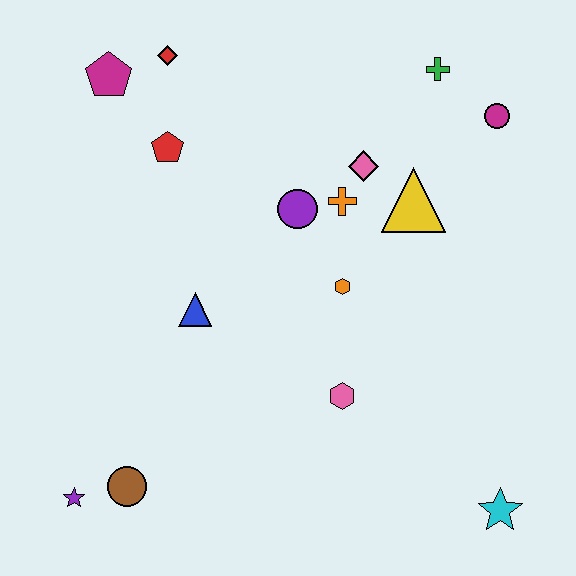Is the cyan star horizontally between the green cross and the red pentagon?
No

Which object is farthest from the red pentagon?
The cyan star is farthest from the red pentagon.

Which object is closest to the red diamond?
The magenta pentagon is closest to the red diamond.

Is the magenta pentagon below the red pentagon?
No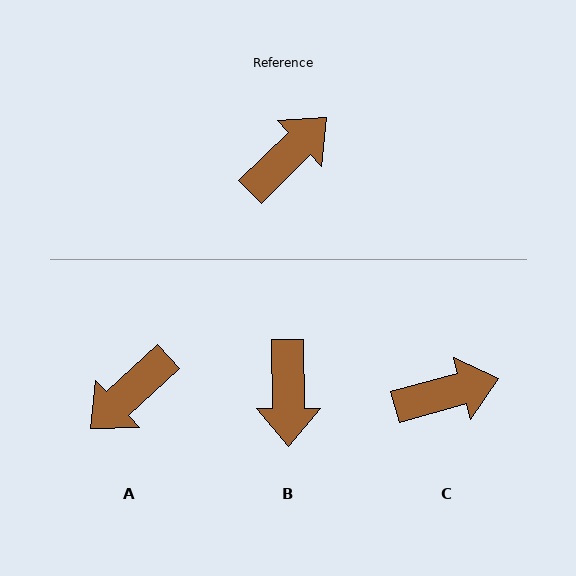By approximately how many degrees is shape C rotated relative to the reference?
Approximately 29 degrees clockwise.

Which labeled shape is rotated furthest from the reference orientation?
A, about 178 degrees away.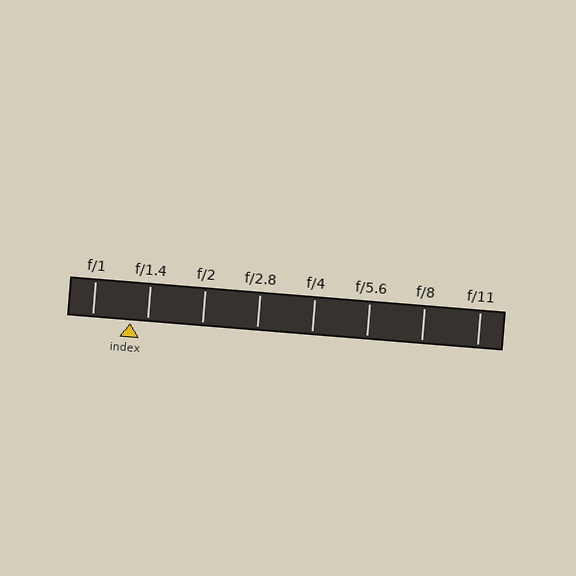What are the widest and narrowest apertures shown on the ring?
The widest aperture shown is f/1 and the narrowest is f/11.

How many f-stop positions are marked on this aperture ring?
There are 8 f-stop positions marked.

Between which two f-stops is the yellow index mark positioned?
The index mark is between f/1 and f/1.4.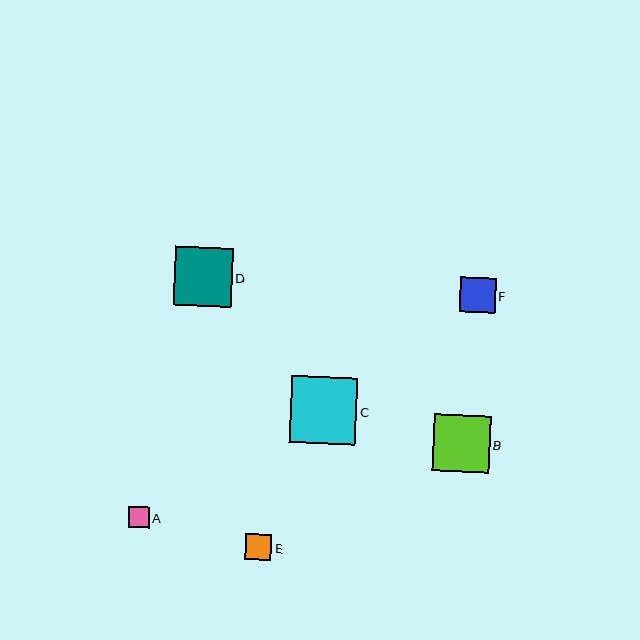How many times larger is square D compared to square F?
Square D is approximately 1.6 times the size of square F.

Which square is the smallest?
Square A is the smallest with a size of approximately 21 pixels.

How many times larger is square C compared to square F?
Square C is approximately 1.9 times the size of square F.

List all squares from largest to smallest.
From largest to smallest: C, D, B, F, E, A.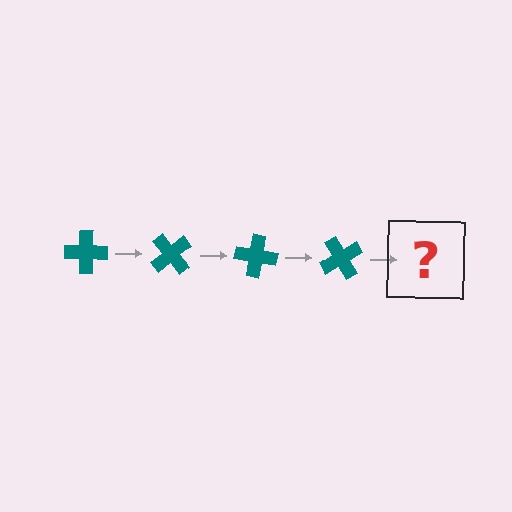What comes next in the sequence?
The next element should be a teal cross rotated 200 degrees.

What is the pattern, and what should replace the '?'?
The pattern is that the cross rotates 50 degrees each step. The '?' should be a teal cross rotated 200 degrees.